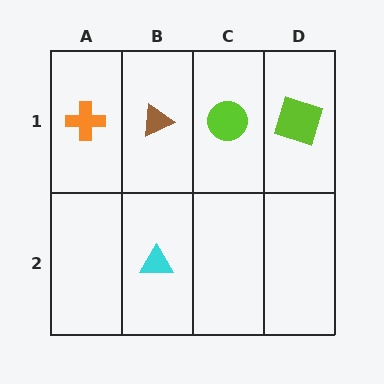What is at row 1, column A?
An orange cross.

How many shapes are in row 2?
1 shape.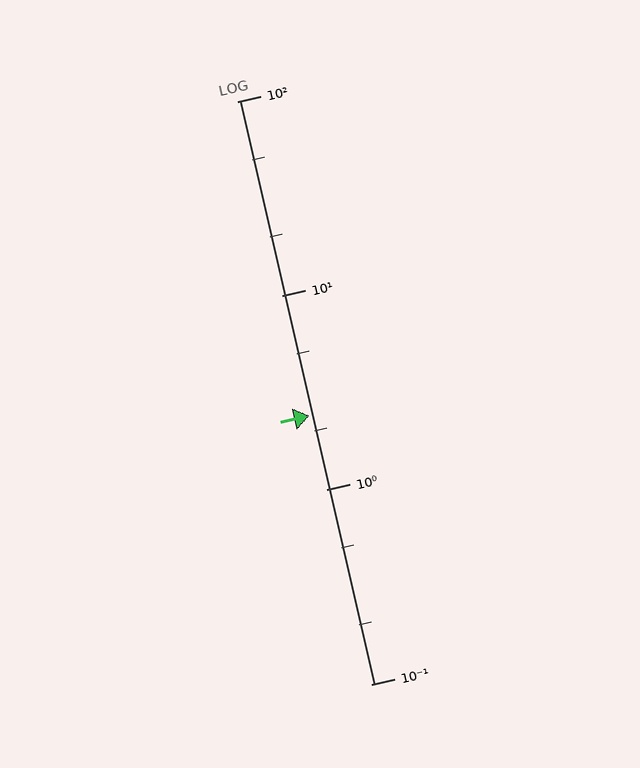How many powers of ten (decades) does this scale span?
The scale spans 3 decades, from 0.1 to 100.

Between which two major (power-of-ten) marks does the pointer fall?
The pointer is between 1 and 10.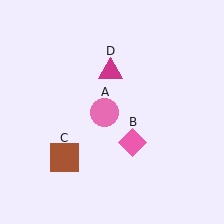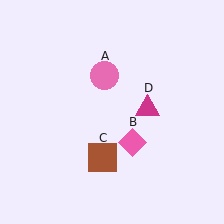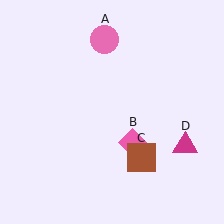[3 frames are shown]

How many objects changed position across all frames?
3 objects changed position: pink circle (object A), brown square (object C), magenta triangle (object D).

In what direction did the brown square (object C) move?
The brown square (object C) moved right.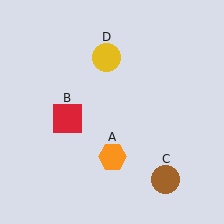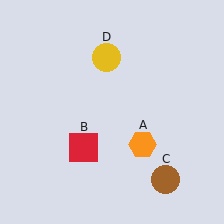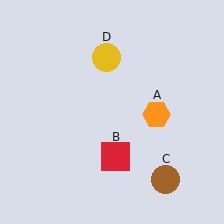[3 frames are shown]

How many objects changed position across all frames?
2 objects changed position: orange hexagon (object A), red square (object B).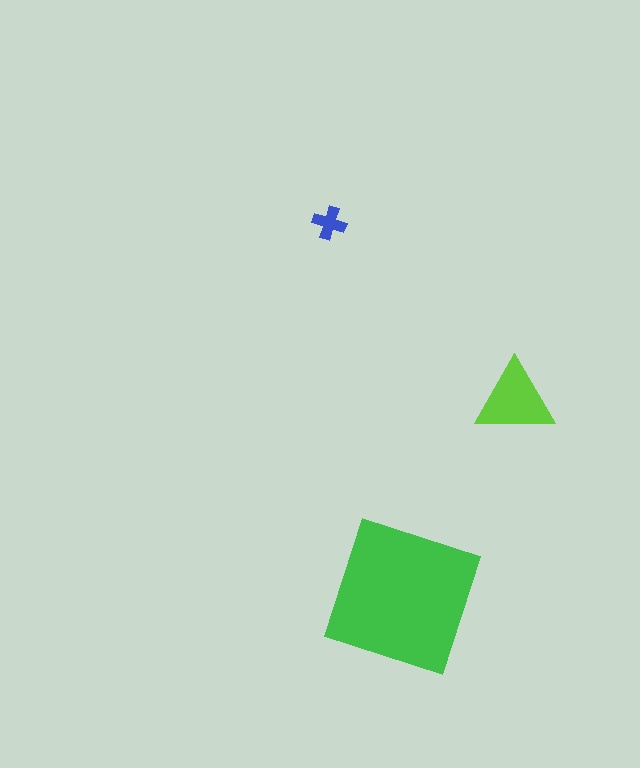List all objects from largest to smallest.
The green square, the lime triangle, the blue cross.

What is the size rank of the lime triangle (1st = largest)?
2nd.